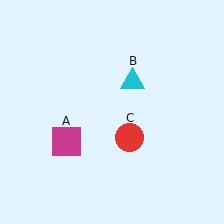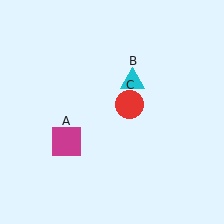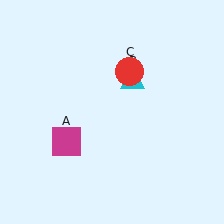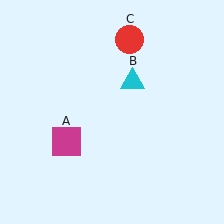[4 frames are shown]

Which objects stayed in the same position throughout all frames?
Magenta square (object A) and cyan triangle (object B) remained stationary.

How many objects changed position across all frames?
1 object changed position: red circle (object C).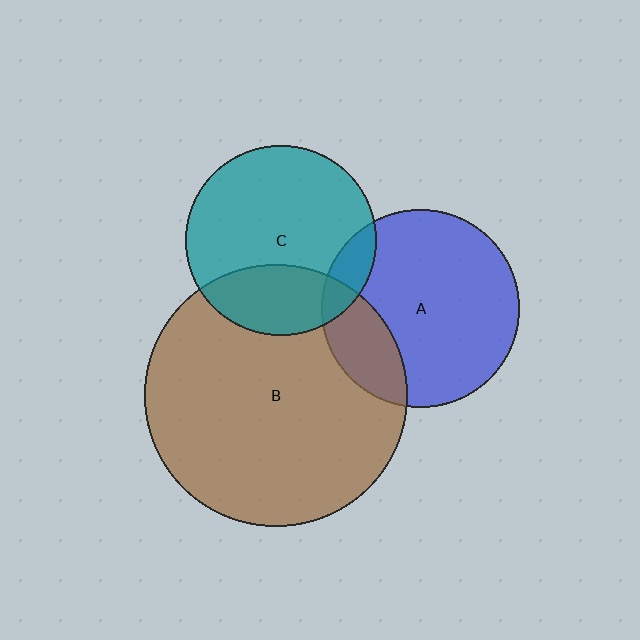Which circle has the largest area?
Circle B (brown).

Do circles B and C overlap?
Yes.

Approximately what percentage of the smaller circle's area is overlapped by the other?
Approximately 30%.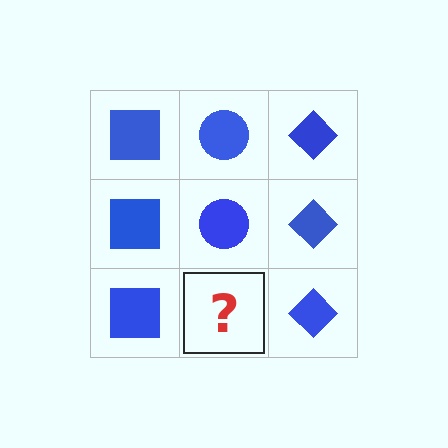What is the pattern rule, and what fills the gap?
The rule is that each column has a consistent shape. The gap should be filled with a blue circle.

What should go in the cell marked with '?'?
The missing cell should contain a blue circle.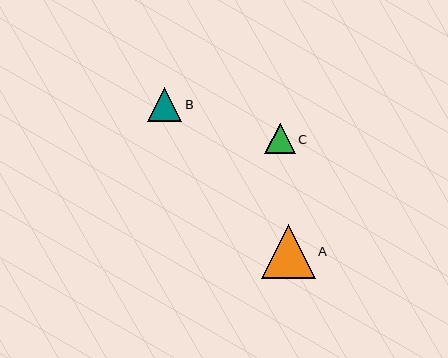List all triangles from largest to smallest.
From largest to smallest: A, B, C.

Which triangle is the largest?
Triangle A is the largest with a size of approximately 54 pixels.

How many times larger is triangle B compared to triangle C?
Triangle B is approximately 1.1 times the size of triangle C.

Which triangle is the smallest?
Triangle C is the smallest with a size of approximately 31 pixels.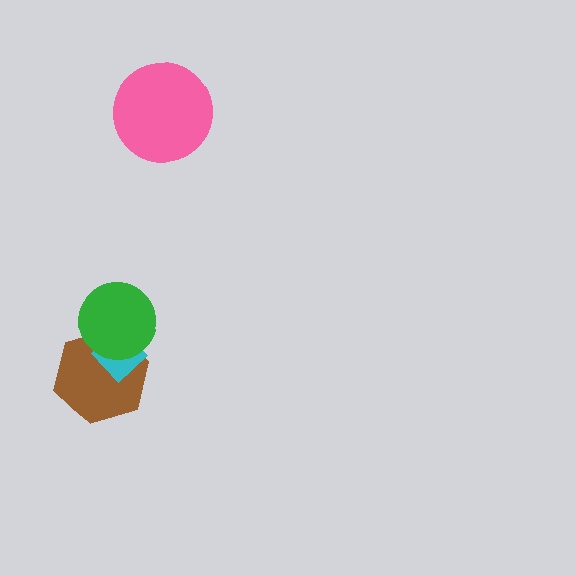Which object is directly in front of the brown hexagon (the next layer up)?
The cyan diamond is directly in front of the brown hexagon.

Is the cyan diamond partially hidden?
Yes, it is partially covered by another shape.